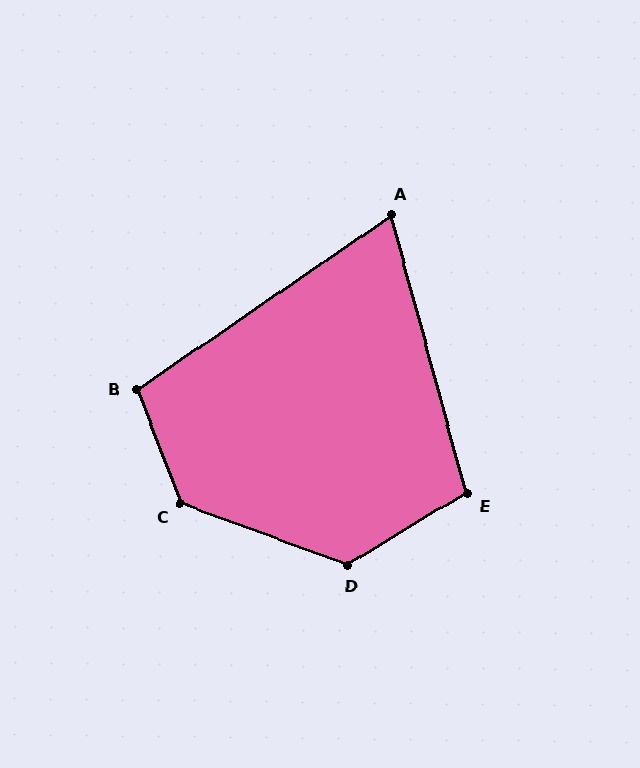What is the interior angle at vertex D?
Approximately 129 degrees (obtuse).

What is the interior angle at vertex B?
Approximately 103 degrees (obtuse).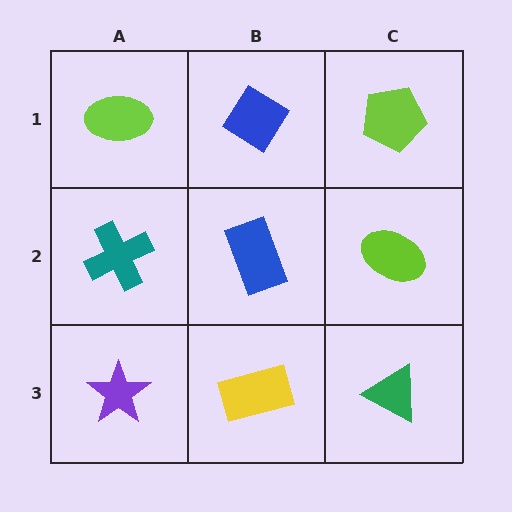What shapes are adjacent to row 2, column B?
A blue diamond (row 1, column B), a yellow rectangle (row 3, column B), a teal cross (row 2, column A), a lime ellipse (row 2, column C).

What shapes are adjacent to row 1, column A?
A teal cross (row 2, column A), a blue diamond (row 1, column B).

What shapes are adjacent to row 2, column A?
A lime ellipse (row 1, column A), a purple star (row 3, column A), a blue rectangle (row 2, column B).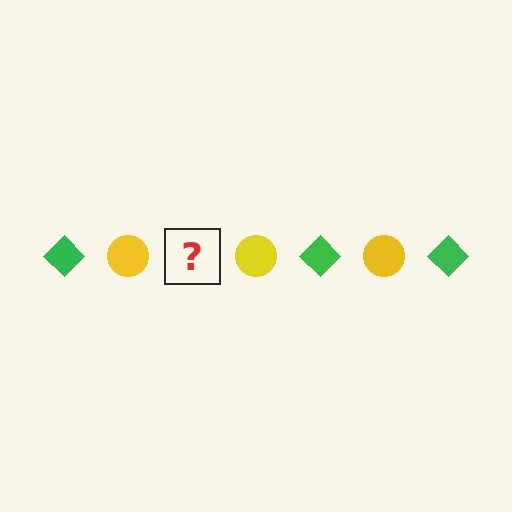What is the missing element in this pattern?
The missing element is a green diamond.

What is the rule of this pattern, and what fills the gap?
The rule is that the pattern alternates between green diamond and yellow circle. The gap should be filled with a green diamond.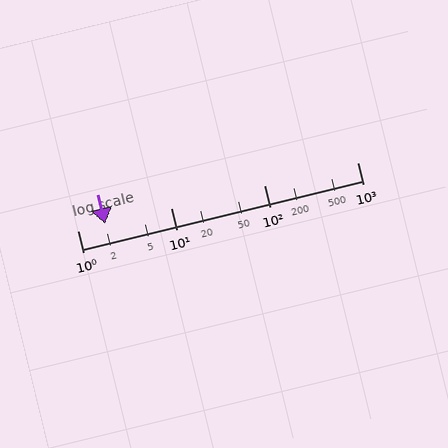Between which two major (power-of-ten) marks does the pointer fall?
The pointer is between 1 and 10.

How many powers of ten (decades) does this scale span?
The scale spans 3 decades, from 1 to 1000.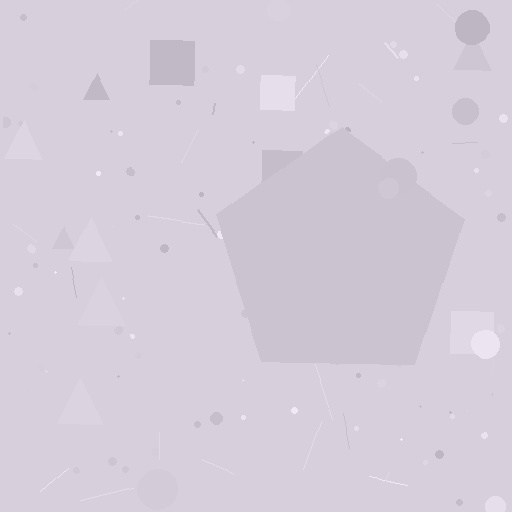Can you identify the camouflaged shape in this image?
The camouflaged shape is a pentagon.